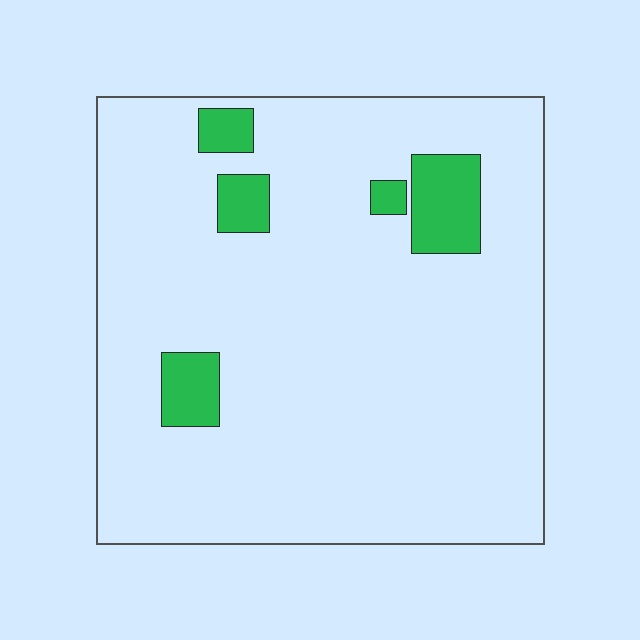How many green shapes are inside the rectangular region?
5.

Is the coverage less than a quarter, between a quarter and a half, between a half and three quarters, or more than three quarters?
Less than a quarter.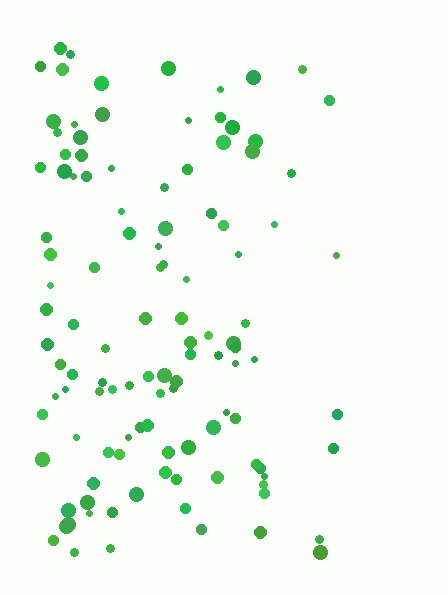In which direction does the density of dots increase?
From right to left, with the left side densest.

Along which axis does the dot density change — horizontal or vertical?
Horizontal.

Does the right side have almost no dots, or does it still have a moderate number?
Still a moderate number, just noticeably fewer than the left.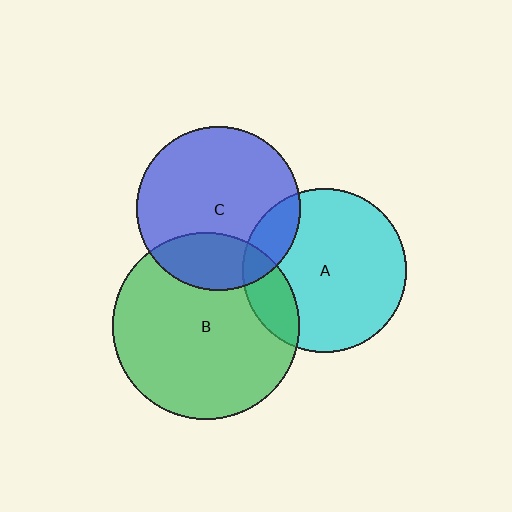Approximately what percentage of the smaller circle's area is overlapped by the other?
Approximately 15%.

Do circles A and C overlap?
Yes.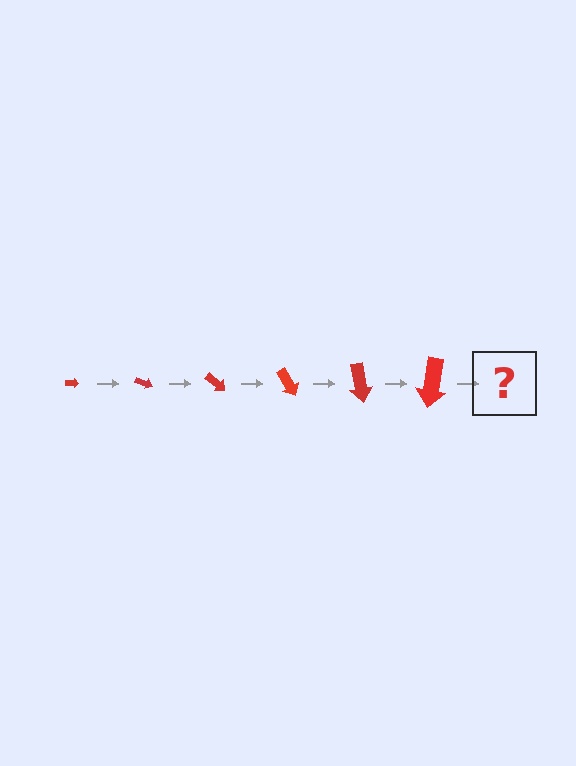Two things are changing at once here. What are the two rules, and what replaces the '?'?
The two rules are that the arrow grows larger each step and it rotates 20 degrees each step. The '?' should be an arrow, larger than the previous one and rotated 120 degrees from the start.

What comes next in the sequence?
The next element should be an arrow, larger than the previous one and rotated 120 degrees from the start.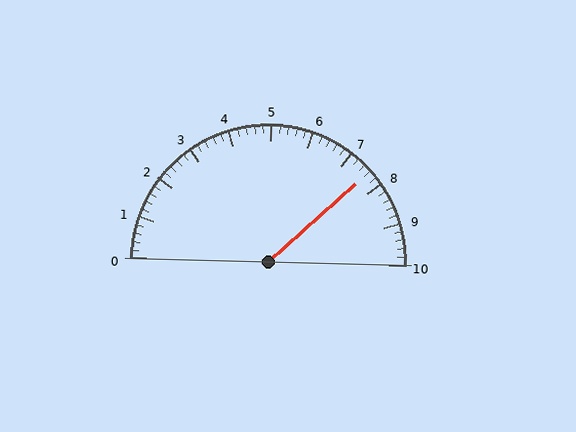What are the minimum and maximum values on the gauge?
The gauge ranges from 0 to 10.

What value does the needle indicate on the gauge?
The needle indicates approximately 7.6.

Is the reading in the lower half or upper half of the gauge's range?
The reading is in the upper half of the range (0 to 10).